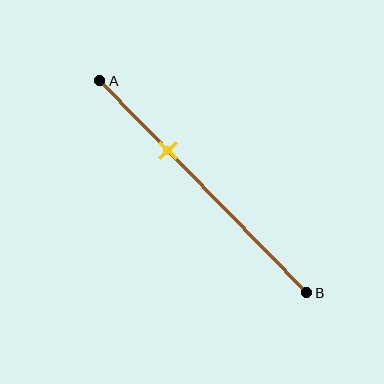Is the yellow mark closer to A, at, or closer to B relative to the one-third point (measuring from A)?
The yellow mark is approximately at the one-third point of segment AB.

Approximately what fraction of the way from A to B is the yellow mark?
The yellow mark is approximately 35% of the way from A to B.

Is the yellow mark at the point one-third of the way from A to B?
Yes, the mark is approximately at the one-third point.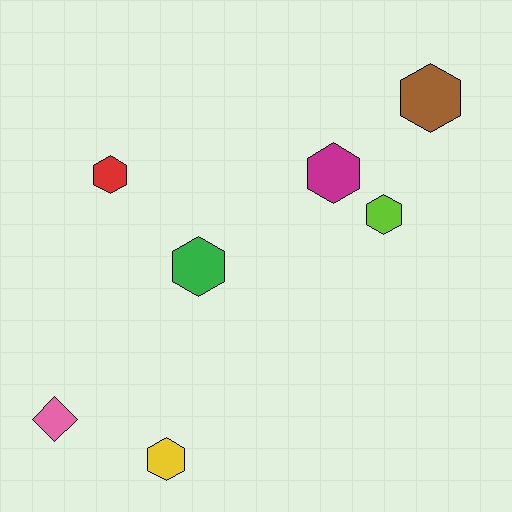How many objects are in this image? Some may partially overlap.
There are 7 objects.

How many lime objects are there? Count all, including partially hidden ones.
There is 1 lime object.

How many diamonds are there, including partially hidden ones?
There is 1 diamond.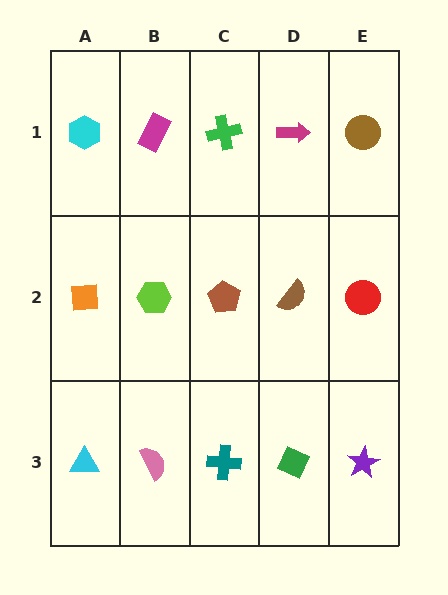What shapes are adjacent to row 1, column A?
An orange square (row 2, column A), a magenta rectangle (row 1, column B).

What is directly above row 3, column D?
A brown semicircle.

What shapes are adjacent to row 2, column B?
A magenta rectangle (row 1, column B), a pink semicircle (row 3, column B), an orange square (row 2, column A), a brown pentagon (row 2, column C).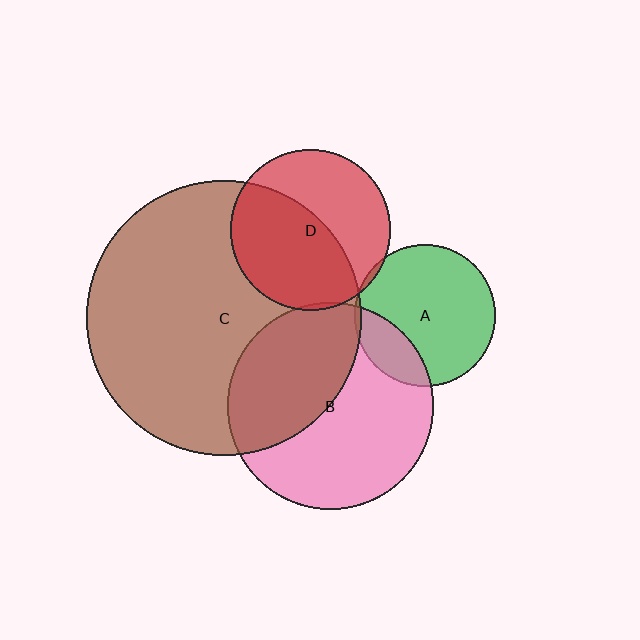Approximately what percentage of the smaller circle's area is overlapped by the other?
Approximately 20%.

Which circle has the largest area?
Circle C (brown).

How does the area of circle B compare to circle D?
Approximately 1.7 times.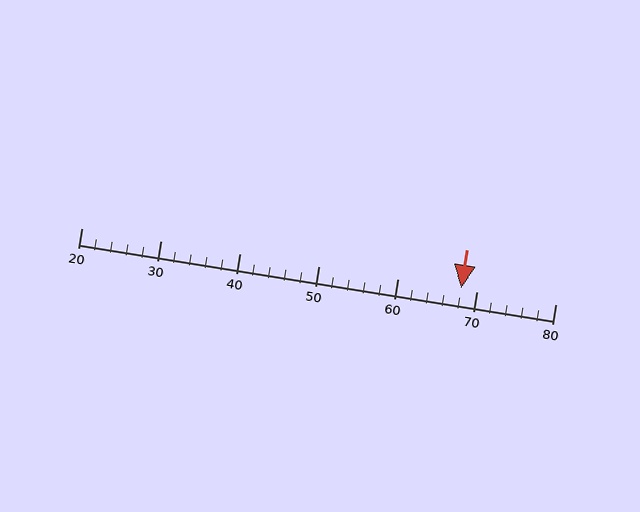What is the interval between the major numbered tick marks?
The major tick marks are spaced 10 units apart.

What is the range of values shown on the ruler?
The ruler shows values from 20 to 80.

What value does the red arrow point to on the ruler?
The red arrow points to approximately 68.